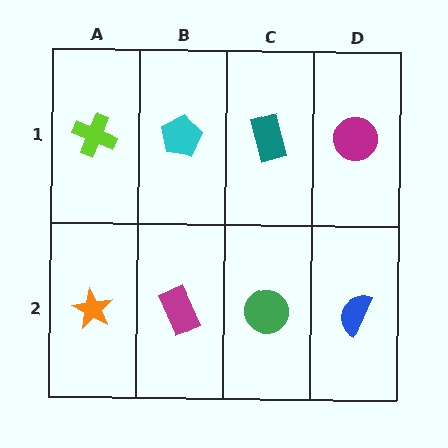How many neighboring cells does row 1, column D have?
2.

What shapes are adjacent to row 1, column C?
A green circle (row 2, column C), a cyan pentagon (row 1, column B), a magenta circle (row 1, column D).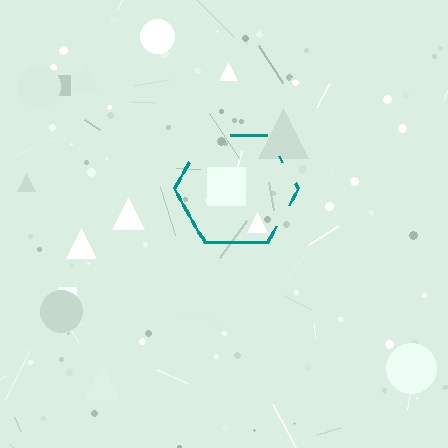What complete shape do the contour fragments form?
The contour fragments form a hexagon.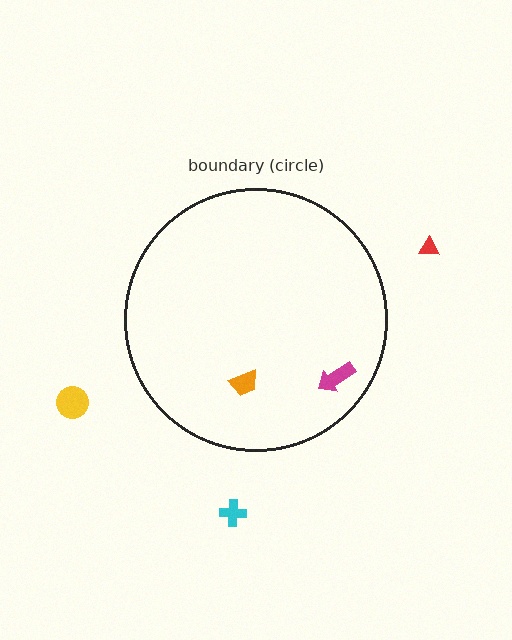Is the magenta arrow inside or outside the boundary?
Inside.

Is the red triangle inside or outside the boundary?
Outside.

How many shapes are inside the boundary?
2 inside, 3 outside.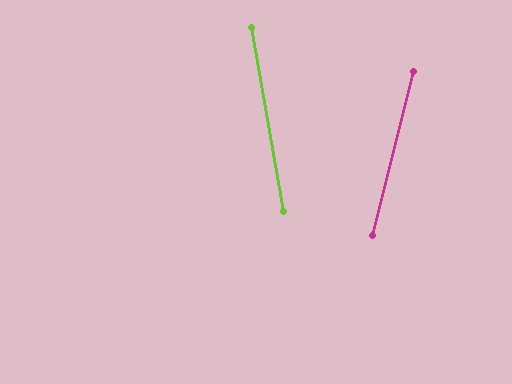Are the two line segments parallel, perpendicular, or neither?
Neither parallel nor perpendicular — they differ by about 24°.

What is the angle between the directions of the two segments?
Approximately 24 degrees.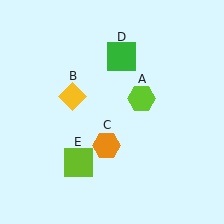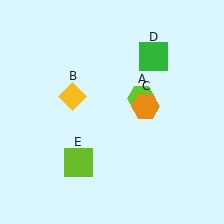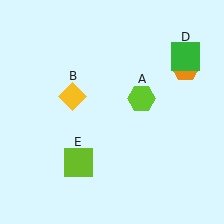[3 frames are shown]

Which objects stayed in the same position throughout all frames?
Lime hexagon (object A) and yellow diamond (object B) and lime square (object E) remained stationary.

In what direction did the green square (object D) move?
The green square (object D) moved right.